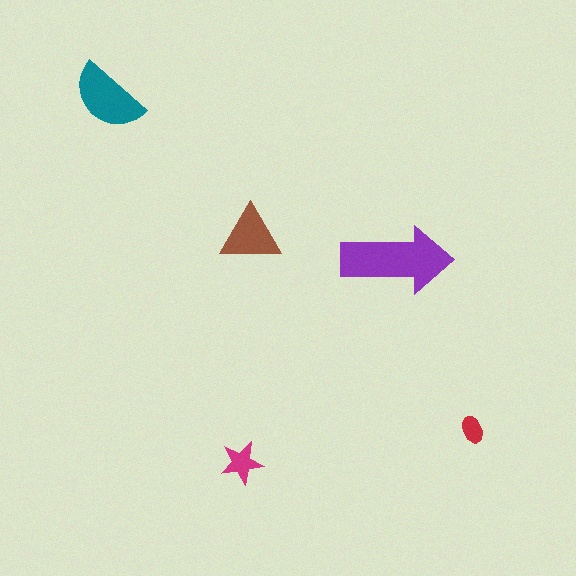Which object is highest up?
The teal semicircle is topmost.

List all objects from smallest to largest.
The red ellipse, the magenta star, the brown triangle, the teal semicircle, the purple arrow.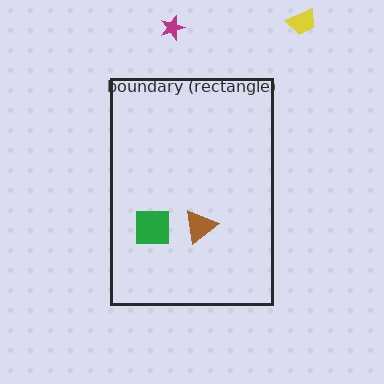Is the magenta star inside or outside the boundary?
Outside.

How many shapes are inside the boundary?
2 inside, 2 outside.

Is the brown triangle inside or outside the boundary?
Inside.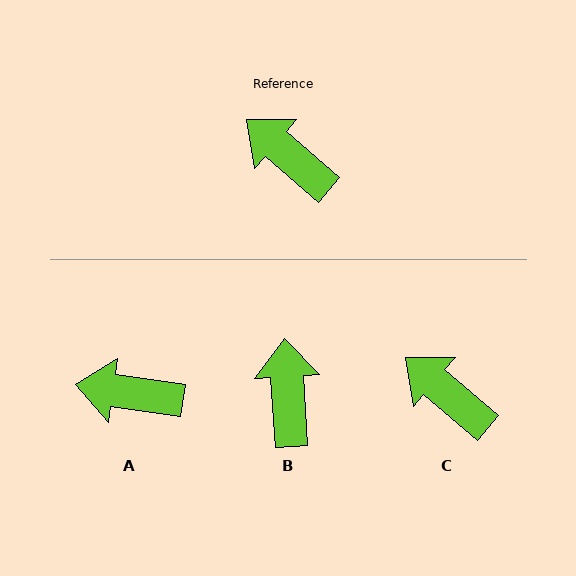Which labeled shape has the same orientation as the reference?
C.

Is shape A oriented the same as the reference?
No, it is off by about 32 degrees.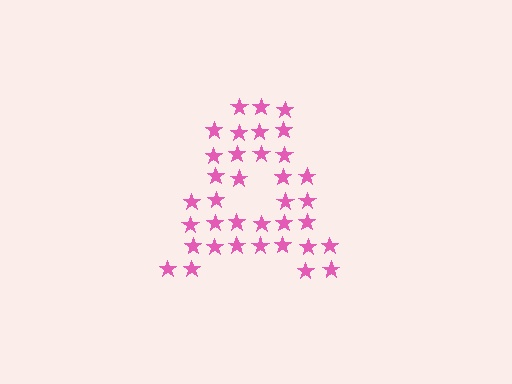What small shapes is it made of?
It is made of small stars.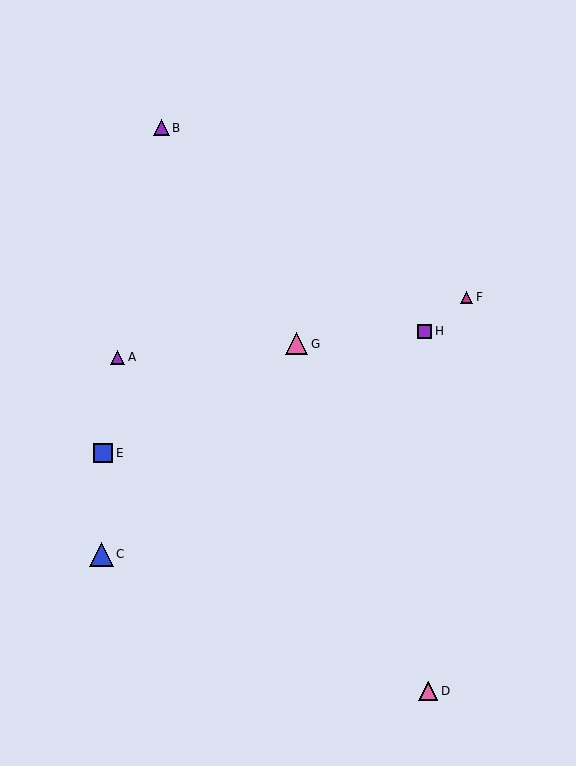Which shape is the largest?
The blue triangle (labeled C) is the largest.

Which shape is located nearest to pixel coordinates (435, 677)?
The pink triangle (labeled D) at (428, 691) is nearest to that location.